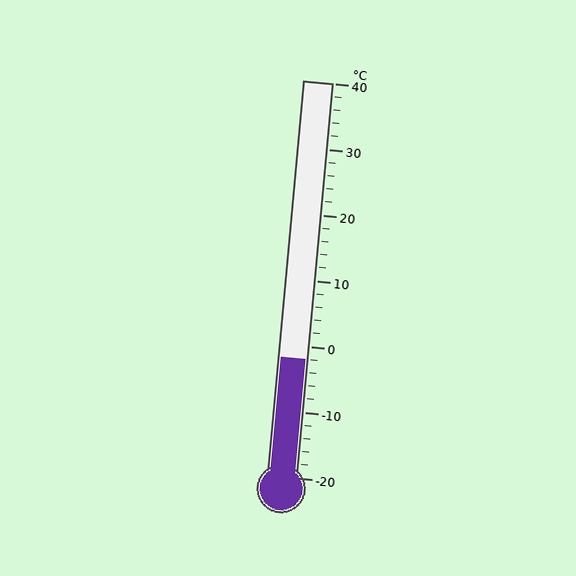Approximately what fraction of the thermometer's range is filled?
The thermometer is filled to approximately 30% of its range.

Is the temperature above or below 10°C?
The temperature is below 10°C.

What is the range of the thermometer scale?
The thermometer scale ranges from -20°C to 40°C.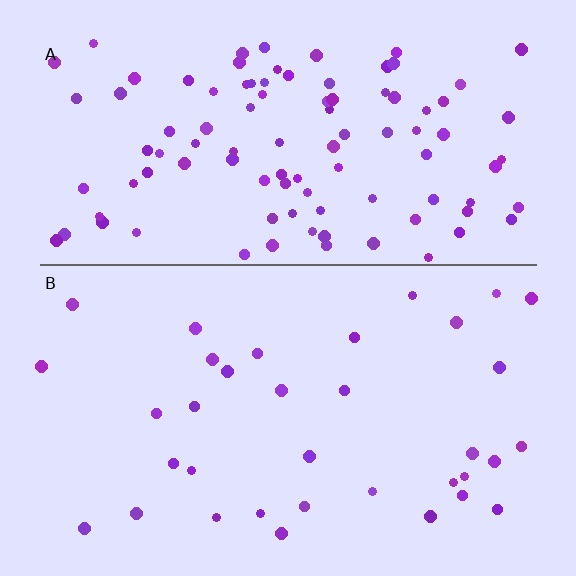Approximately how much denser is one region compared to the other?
Approximately 2.9× — region A over region B.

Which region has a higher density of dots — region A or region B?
A (the top).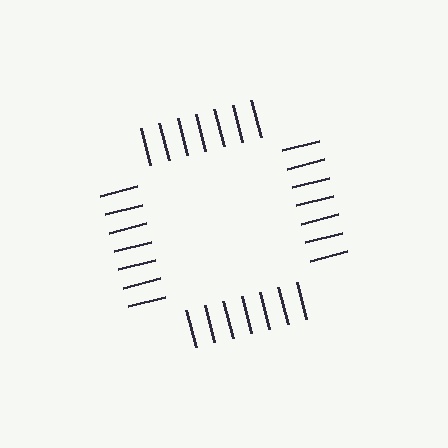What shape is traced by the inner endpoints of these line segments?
An illusory square — the line segments terminate on its edges but no continuous stroke is drawn.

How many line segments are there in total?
28 — 7 along each of the 4 edges.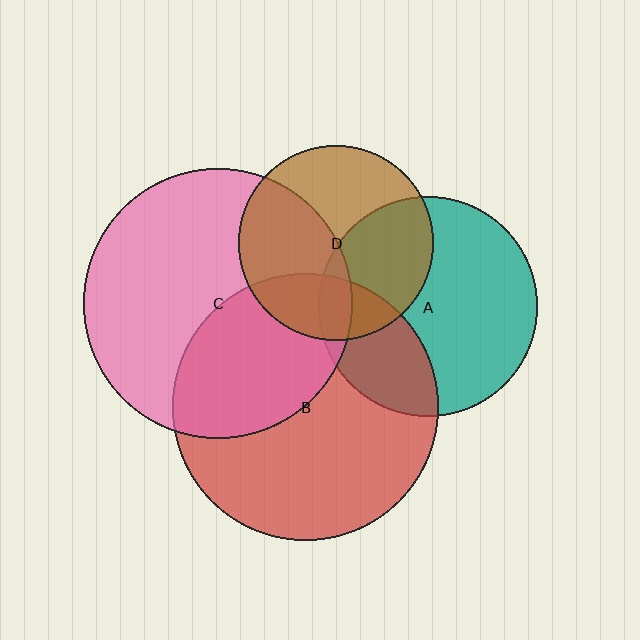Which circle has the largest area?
Circle C (pink).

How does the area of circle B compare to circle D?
Approximately 1.9 times.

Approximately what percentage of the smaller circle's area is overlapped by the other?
Approximately 45%.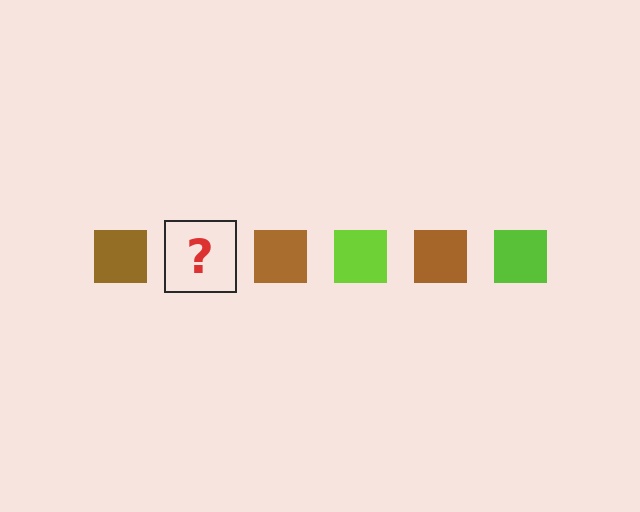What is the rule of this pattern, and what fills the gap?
The rule is that the pattern cycles through brown, lime squares. The gap should be filled with a lime square.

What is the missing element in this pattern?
The missing element is a lime square.